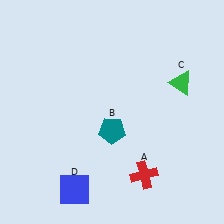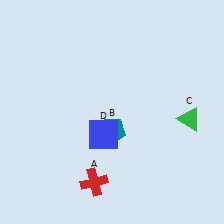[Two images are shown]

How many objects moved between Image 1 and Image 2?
3 objects moved between the two images.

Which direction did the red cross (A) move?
The red cross (A) moved left.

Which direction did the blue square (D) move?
The blue square (D) moved up.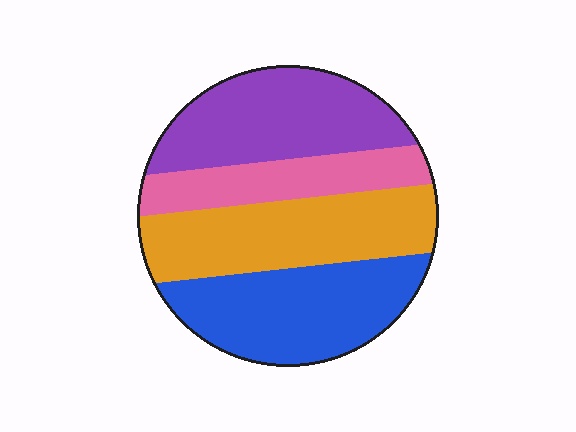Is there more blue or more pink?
Blue.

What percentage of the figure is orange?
Orange covers about 30% of the figure.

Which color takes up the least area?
Pink, at roughly 15%.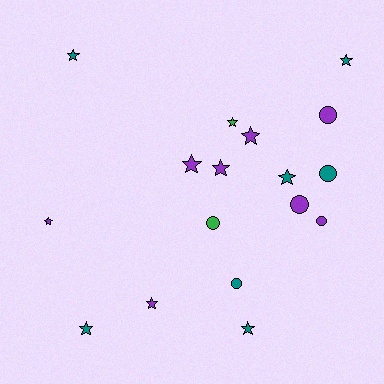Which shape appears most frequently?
Star, with 11 objects.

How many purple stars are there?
There are 5 purple stars.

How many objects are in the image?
There are 17 objects.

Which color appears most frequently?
Purple, with 8 objects.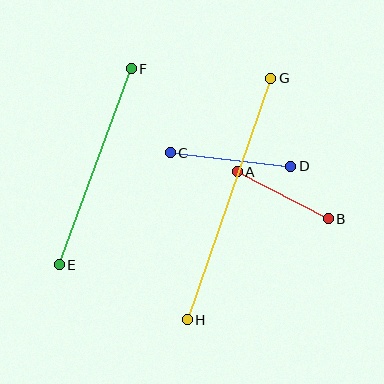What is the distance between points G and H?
The distance is approximately 255 pixels.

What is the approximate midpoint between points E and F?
The midpoint is at approximately (95, 167) pixels.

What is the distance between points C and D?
The distance is approximately 121 pixels.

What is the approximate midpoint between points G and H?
The midpoint is at approximately (229, 199) pixels.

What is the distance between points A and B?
The distance is approximately 103 pixels.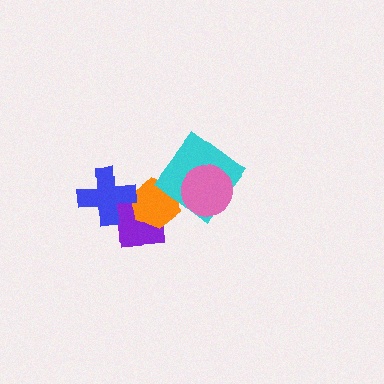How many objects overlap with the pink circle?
1 object overlaps with the pink circle.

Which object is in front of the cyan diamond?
The pink circle is in front of the cyan diamond.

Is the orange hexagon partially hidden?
Yes, it is partially covered by another shape.